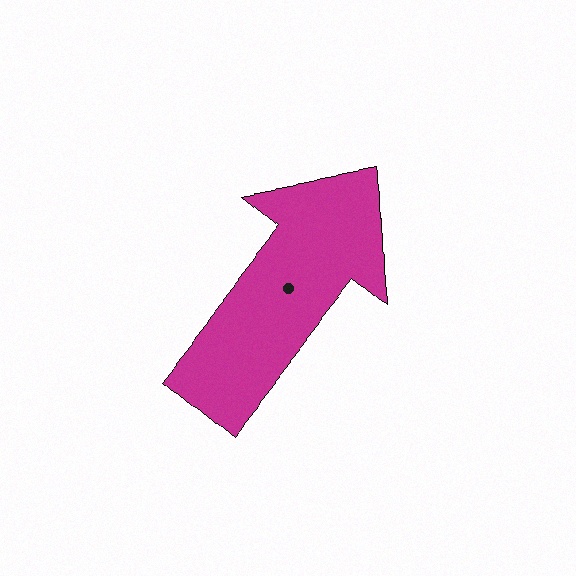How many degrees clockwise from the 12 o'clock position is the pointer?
Approximately 39 degrees.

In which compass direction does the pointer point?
Northeast.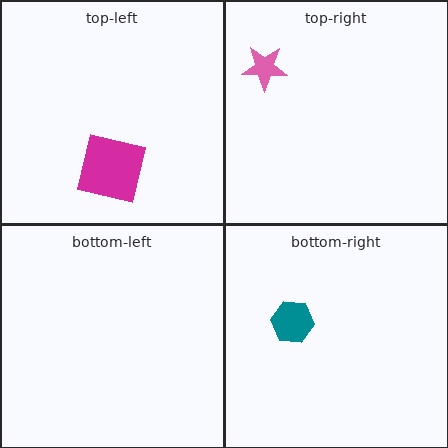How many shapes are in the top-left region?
1.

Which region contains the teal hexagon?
The bottom-right region.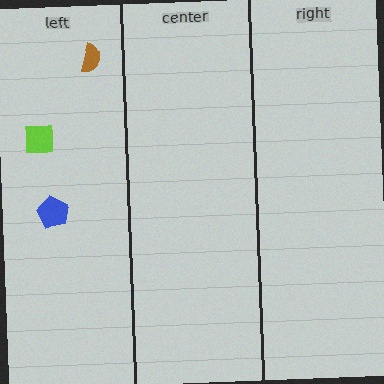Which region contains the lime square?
The left region.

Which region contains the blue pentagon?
The left region.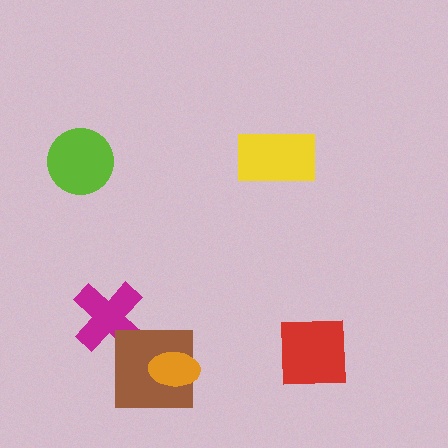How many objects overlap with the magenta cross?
0 objects overlap with the magenta cross.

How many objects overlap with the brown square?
1 object overlaps with the brown square.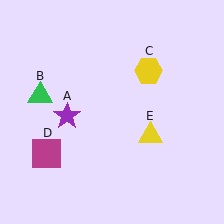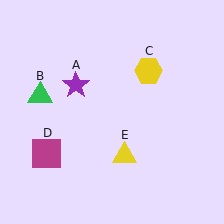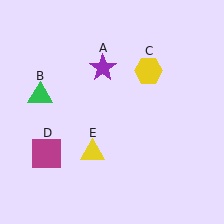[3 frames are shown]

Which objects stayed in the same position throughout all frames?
Green triangle (object B) and yellow hexagon (object C) and magenta square (object D) remained stationary.